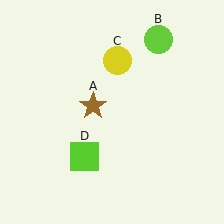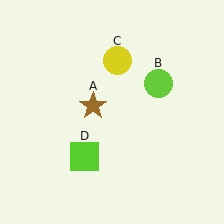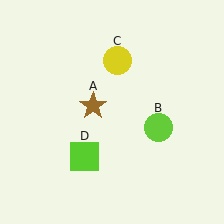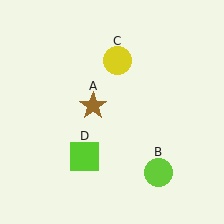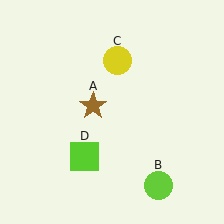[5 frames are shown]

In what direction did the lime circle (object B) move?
The lime circle (object B) moved down.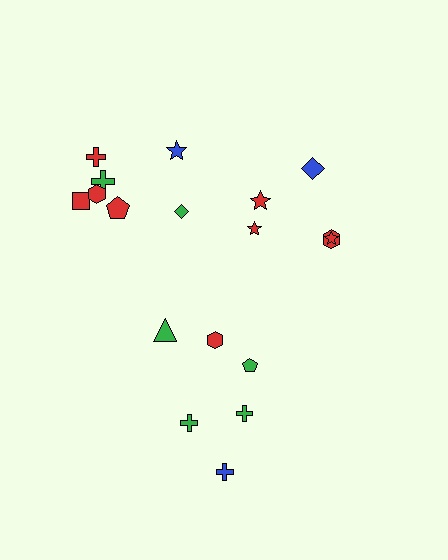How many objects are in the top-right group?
There are 5 objects.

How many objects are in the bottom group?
There are 6 objects.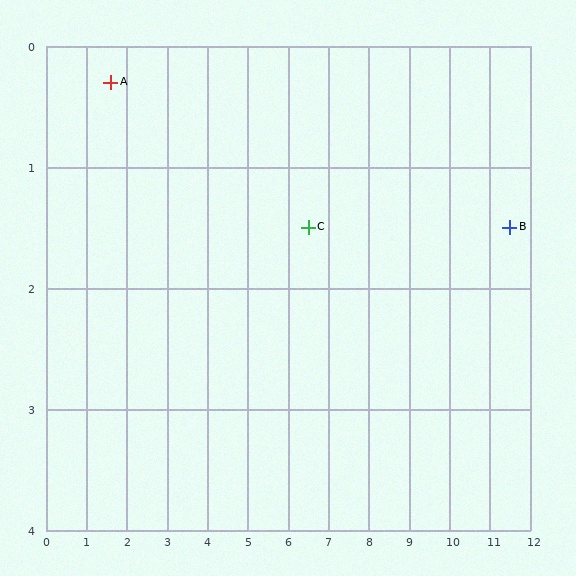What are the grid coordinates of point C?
Point C is at approximately (6.5, 1.5).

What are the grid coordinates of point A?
Point A is at approximately (1.6, 0.3).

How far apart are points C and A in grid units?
Points C and A are about 5.0 grid units apart.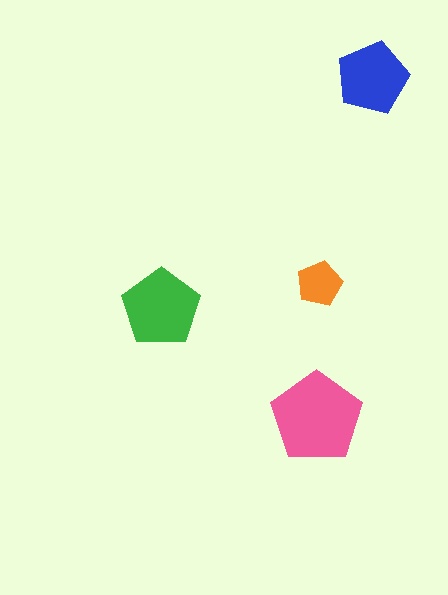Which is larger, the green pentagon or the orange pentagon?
The green one.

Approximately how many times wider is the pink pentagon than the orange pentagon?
About 2 times wider.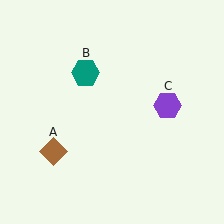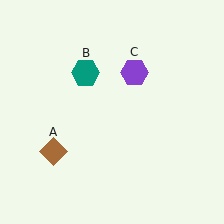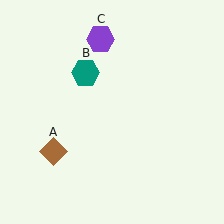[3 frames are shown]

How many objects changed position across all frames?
1 object changed position: purple hexagon (object C).